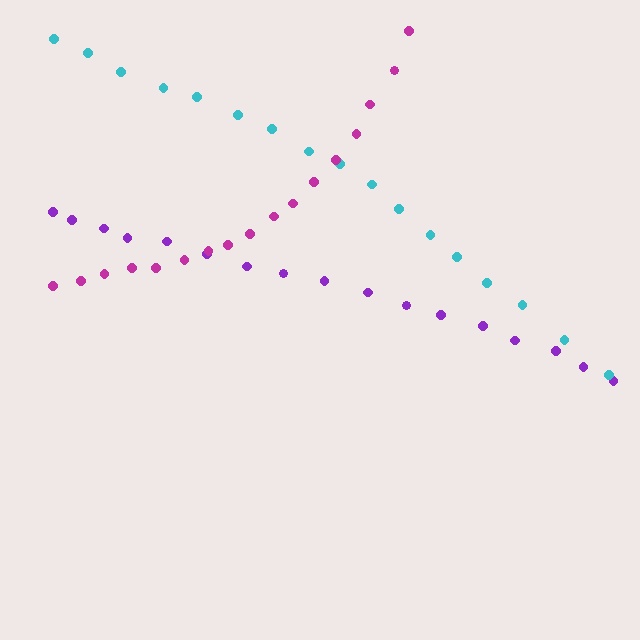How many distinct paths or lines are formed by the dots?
There are 3 distinct paths.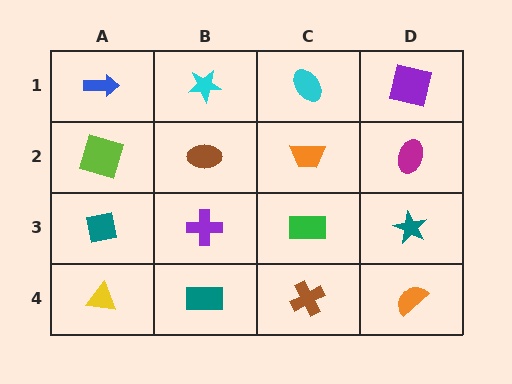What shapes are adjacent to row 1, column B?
A brown ellipse (row 2, column B), a blue arrow (row 1, column A), a cyan ellipse (row 1, column C).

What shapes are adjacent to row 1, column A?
A lime square (row 2, column A), a cyan star (row 1, column B).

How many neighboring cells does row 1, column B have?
3.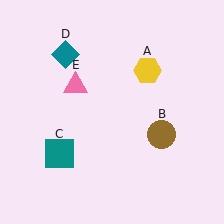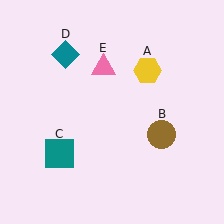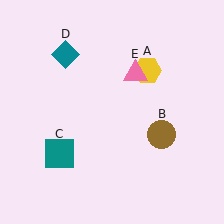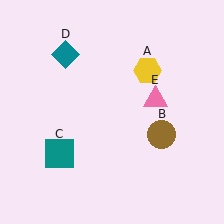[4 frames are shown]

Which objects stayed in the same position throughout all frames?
Yellow hexagon (object A) and brown circle (object B) and teal square (object C) and teal diamond (object D) remained stationary.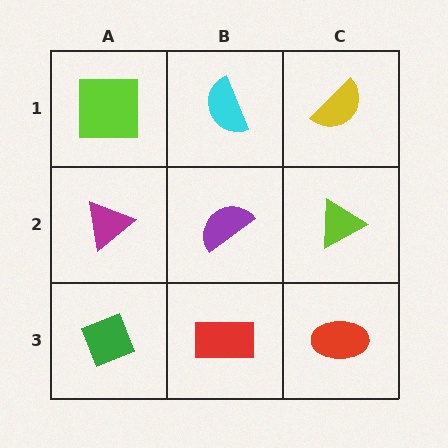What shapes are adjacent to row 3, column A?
A magenta triangle (row 2, column A), a red rectangle (row 3, column B).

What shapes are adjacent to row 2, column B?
A cyan semicircle (row 1, column B), a red rectangle (row 3, column B), a magenta triangle (row 2, column A), a lime triangle (row 2, column C).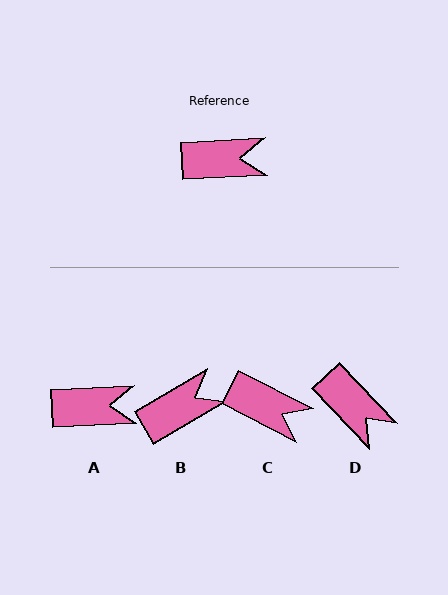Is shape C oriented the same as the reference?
No, it is off by about 30 degrees.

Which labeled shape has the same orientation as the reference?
A.